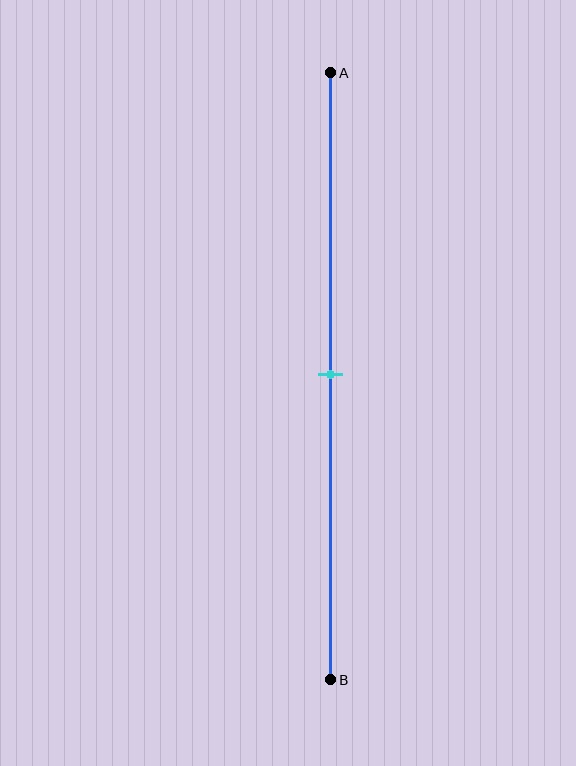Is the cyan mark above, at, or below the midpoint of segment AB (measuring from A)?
The cyan mark is approximately at the midpoint of segment AB.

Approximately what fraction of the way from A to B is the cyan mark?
The cyan mark is approximately 50% of the way from A to B.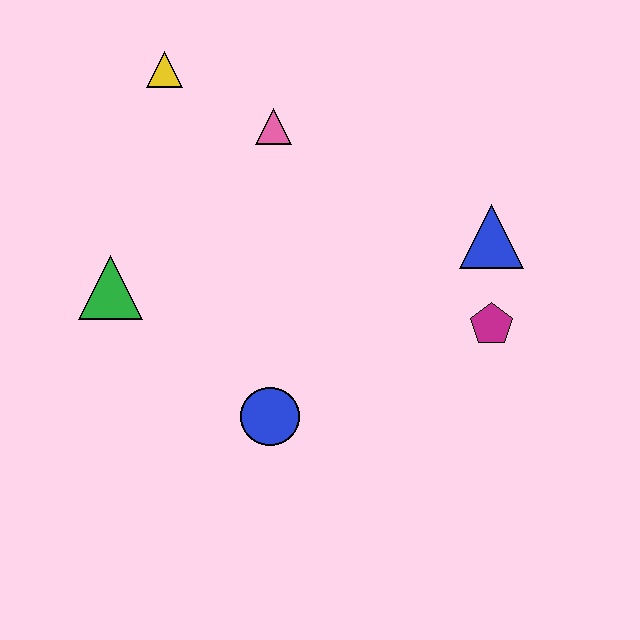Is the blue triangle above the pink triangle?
No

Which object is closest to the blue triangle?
The magenta pentagon is closest to the blue triangle.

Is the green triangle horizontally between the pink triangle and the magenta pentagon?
No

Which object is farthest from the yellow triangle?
The magenta pentagon is farthest from the yellow triangle.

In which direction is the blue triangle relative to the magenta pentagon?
The blue triangle is above the magenta pentagon.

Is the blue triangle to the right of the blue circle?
Yes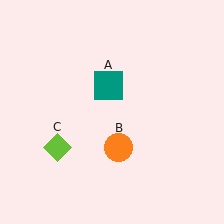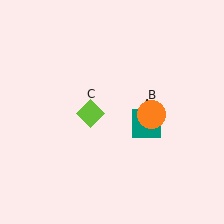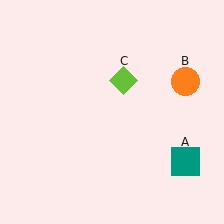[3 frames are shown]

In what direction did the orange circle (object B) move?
The orange circle (object B) moved up and to the right.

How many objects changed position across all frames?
3 objects changed position: teal square (object A), orange circle (object B), lime diamond (object C).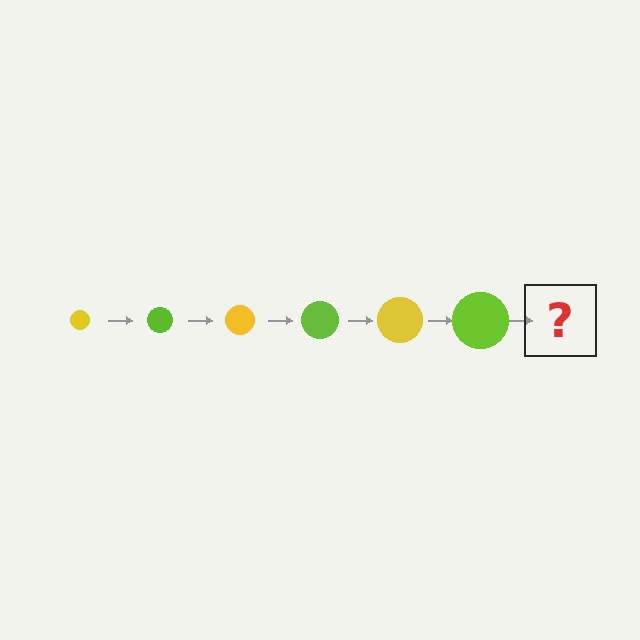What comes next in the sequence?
The next element should be a yellow circle, larger than the previous one.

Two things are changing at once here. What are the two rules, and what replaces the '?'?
The two rules are that the circle grows larger each step and the color cycles through yellow and lime. The '?' should be a yellow circle, larger than the previous one.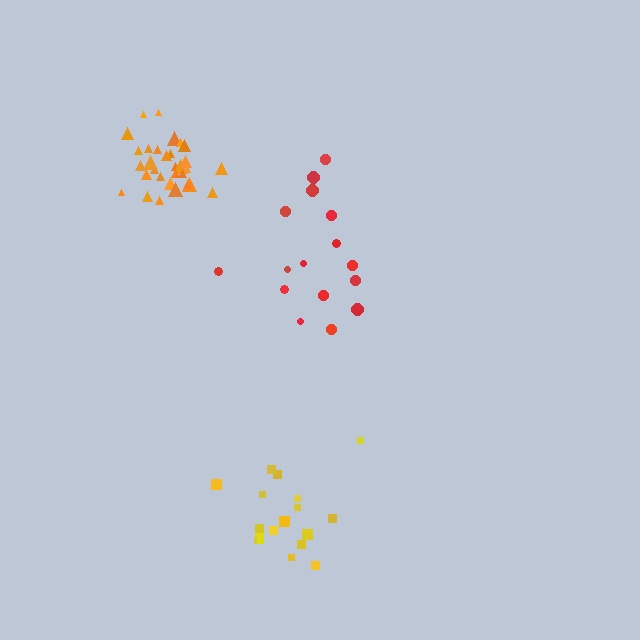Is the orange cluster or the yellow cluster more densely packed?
Orange.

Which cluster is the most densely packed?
Orange.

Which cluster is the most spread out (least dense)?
Red.